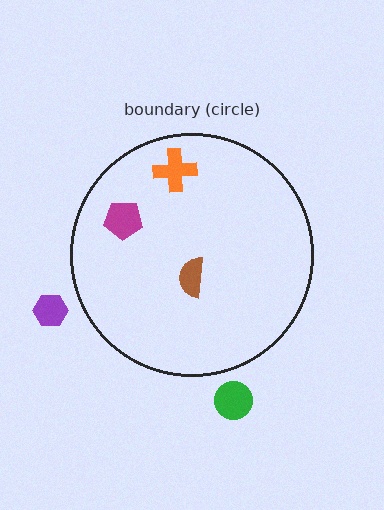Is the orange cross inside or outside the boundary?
Inside.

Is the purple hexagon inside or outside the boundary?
Outside.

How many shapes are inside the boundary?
3 inside, 2 outside.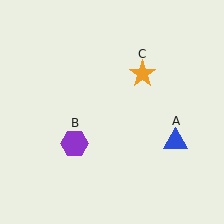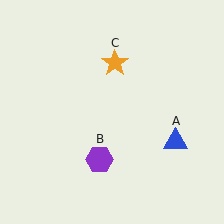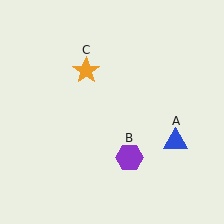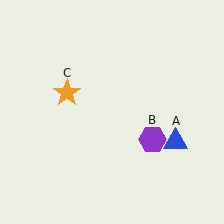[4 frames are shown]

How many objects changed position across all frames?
2 objects changed position: purple hexagon (object B), orange star (object C).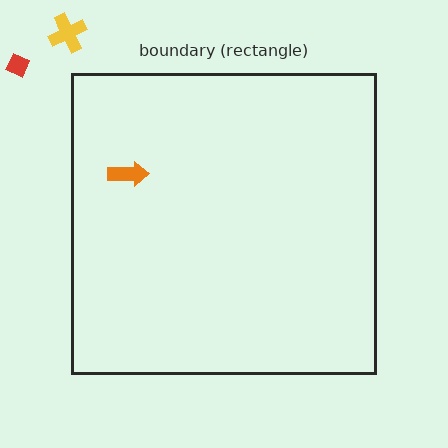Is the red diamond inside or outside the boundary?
Outside.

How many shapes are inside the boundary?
1 inside, 2 outside.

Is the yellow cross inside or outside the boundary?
Outside.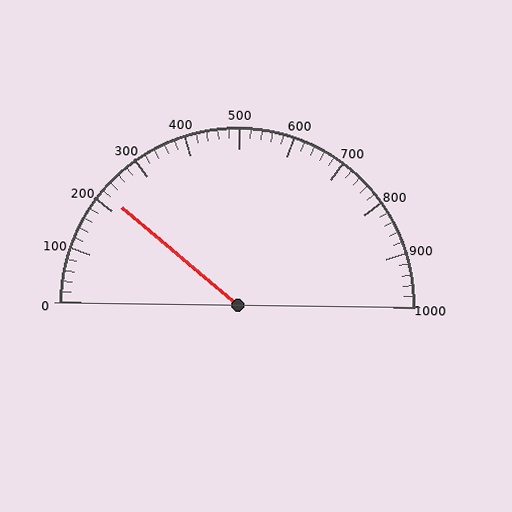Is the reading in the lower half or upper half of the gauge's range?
The reading is in the lower half of the range (0 to 1000).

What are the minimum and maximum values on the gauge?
The gauge ranges from 0 to 1000.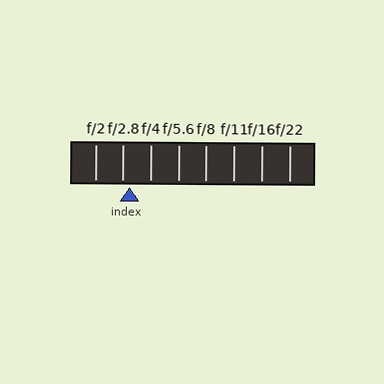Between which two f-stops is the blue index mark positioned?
The index mark is between f/2.8 and f/4.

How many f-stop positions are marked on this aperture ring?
There are 8 f-stop positions marked.